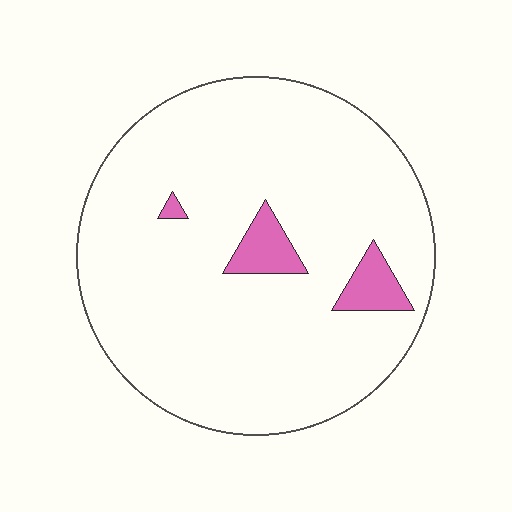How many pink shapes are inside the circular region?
3.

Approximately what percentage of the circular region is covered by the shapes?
Approximately 5%.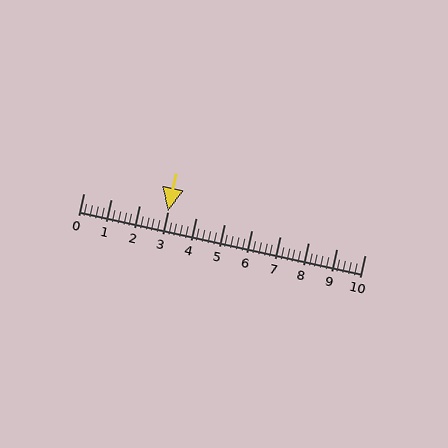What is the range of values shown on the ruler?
The ruler shows values from 0 to 10.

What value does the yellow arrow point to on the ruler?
The yellow arrow points to approximately 3.0.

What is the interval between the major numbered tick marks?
The major tick marks are spaced 1 units apart.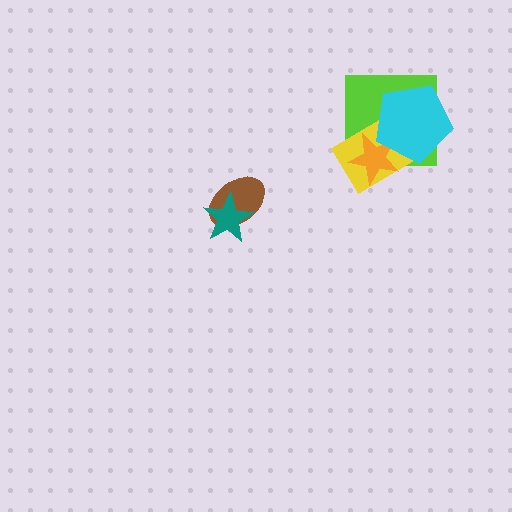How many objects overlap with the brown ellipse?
1 object overlaps with the brown ellipse.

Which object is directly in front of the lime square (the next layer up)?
The yellow rectangle is directly in front of the lime square.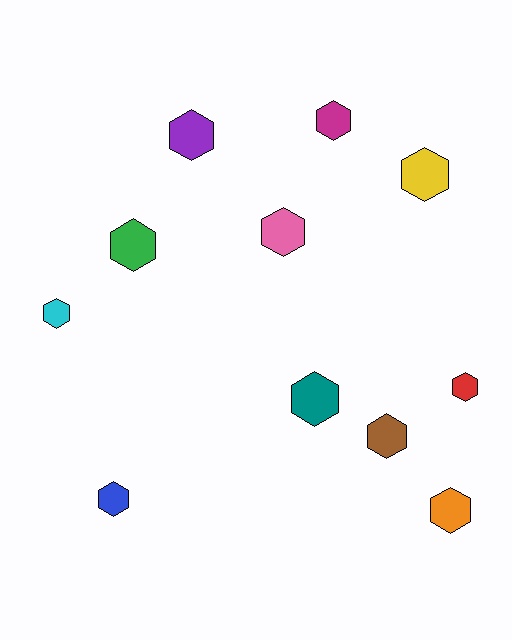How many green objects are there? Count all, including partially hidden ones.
There is 1 green object.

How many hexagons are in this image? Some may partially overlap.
There are 11 hexagons.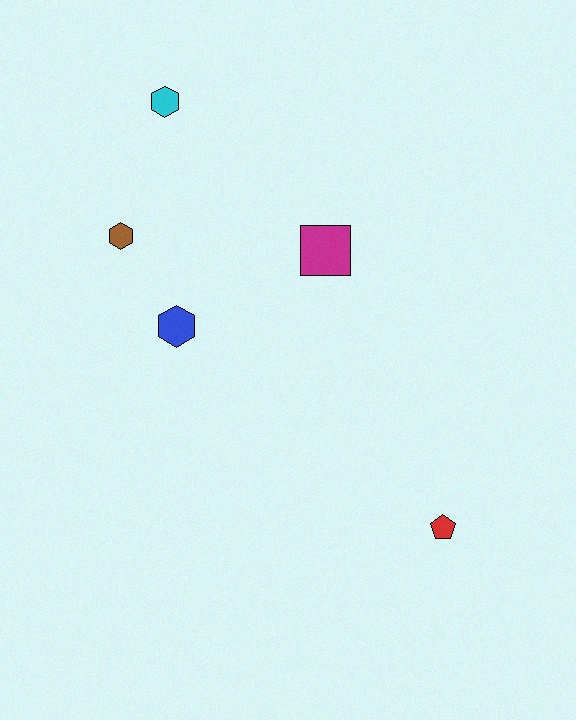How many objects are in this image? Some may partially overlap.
There are 5 objects.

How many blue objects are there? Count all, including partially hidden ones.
There is 1 blue object.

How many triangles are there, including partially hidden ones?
There are no triangles.